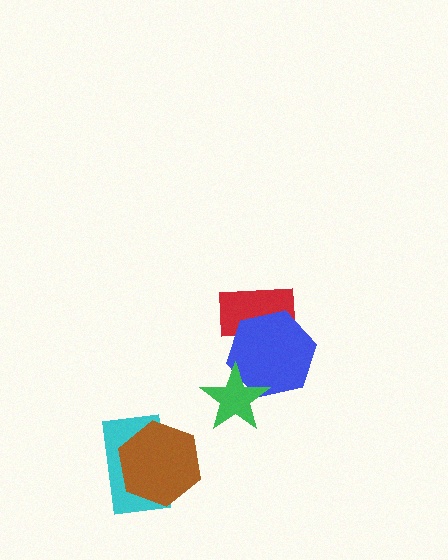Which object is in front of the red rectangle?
The blue hexagon is in front of the red rectangle.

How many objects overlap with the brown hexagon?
1 object overlaps with the brown hexagon.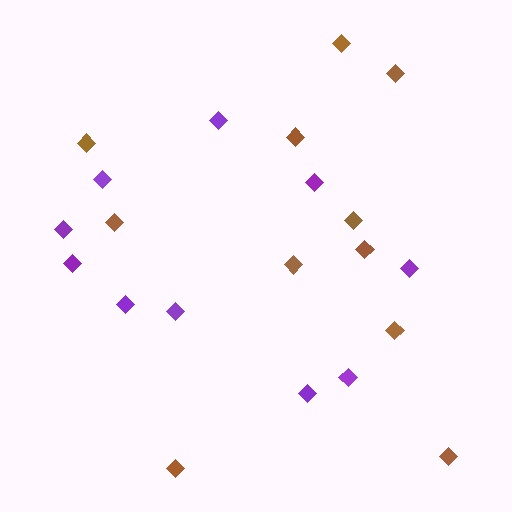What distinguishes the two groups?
There are 2 groups: one group of brown diamonds (11) and one group of purple diamonds (10).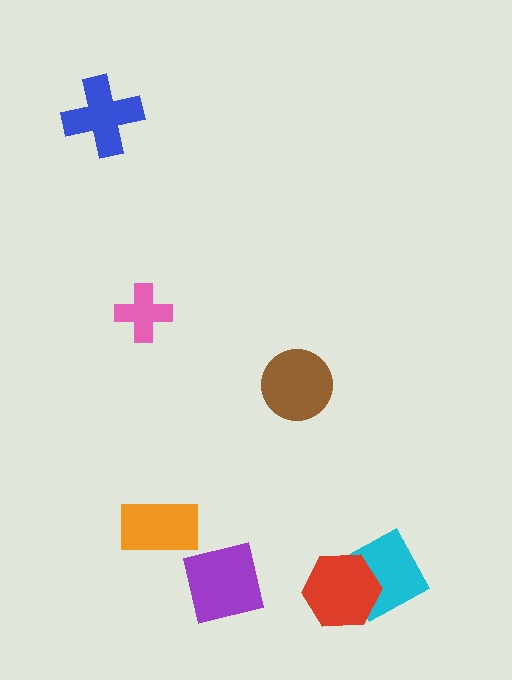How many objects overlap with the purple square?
0 objects overlap with the purple square.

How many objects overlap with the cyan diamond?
1 object overlaps with the cyan diamond.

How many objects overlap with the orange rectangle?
0 objects overlap with the orange rectangle.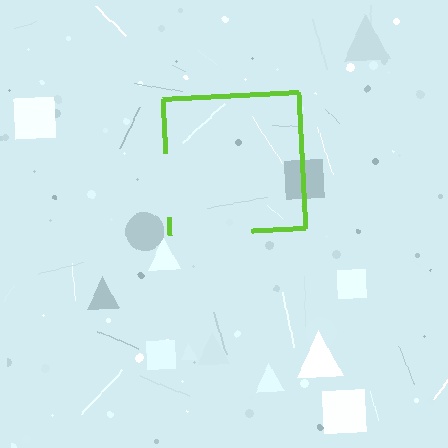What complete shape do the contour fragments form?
The contour fragments form a square.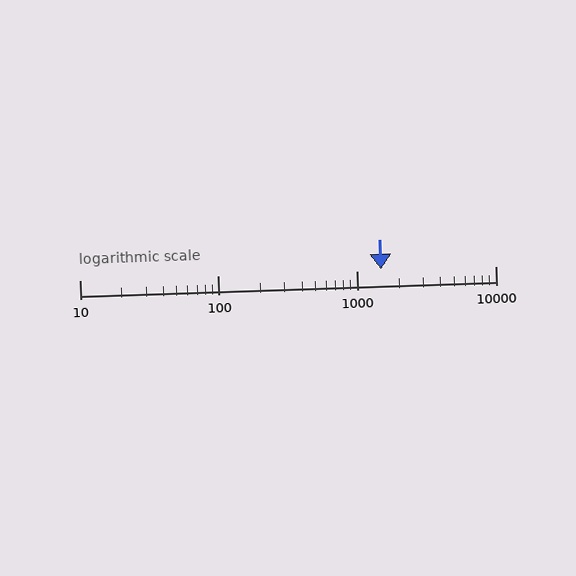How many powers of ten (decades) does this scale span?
The scale spans 3 decades, from 10 to 10000.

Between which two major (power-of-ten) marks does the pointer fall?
The pointer is between 1000 and 10000.